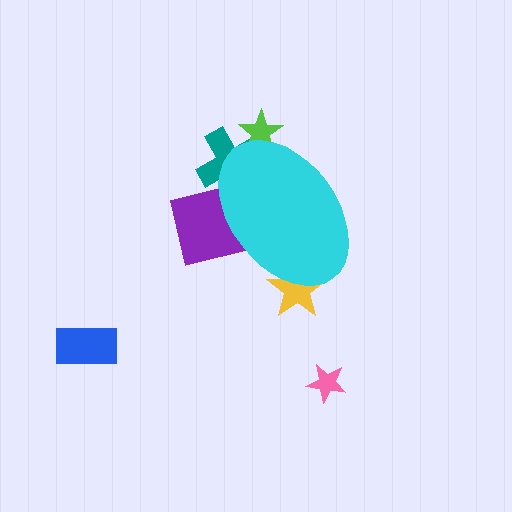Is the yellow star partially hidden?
Yes, the yellow star is partially hidden behind the cyan ellipse.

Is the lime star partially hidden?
Yes, the lime star is partially hidden behind the cyan ellipse.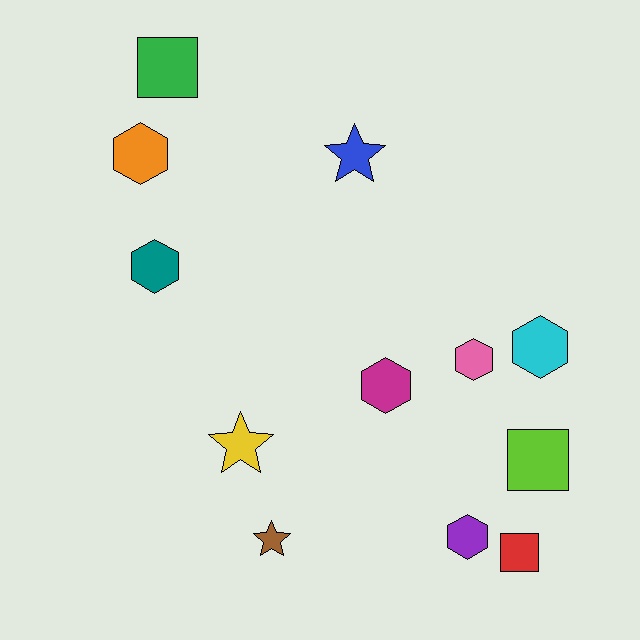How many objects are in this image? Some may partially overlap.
There are 12 objects.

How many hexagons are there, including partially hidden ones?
There are 6 hexagons.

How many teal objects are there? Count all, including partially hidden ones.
There is 1 teal object.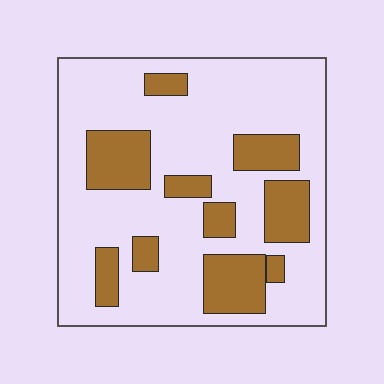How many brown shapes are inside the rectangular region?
10.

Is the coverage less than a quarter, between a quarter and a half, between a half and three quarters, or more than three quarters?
Between a quarter and a half.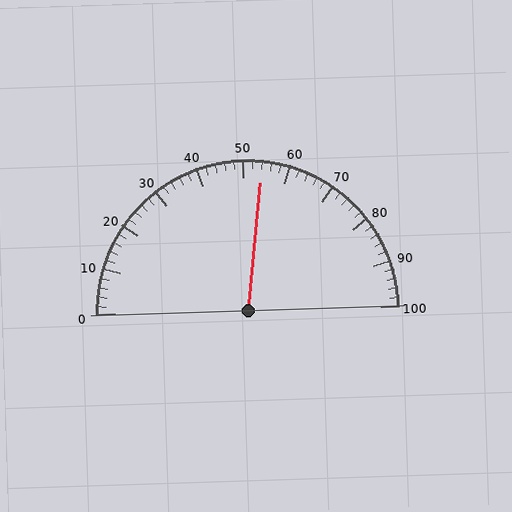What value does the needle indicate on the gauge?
The needle indicates approximately 54.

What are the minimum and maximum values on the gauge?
The gauge ranges from 0 to 100.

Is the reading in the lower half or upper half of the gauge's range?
The reading is in the upper half of the range (0 to 100).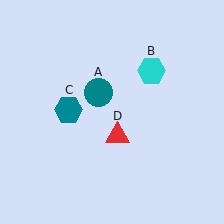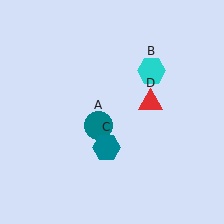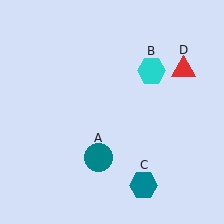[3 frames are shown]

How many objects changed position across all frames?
3 objects changed position: teal circle (object A), teal hexagon (object C), red triangle (object D).